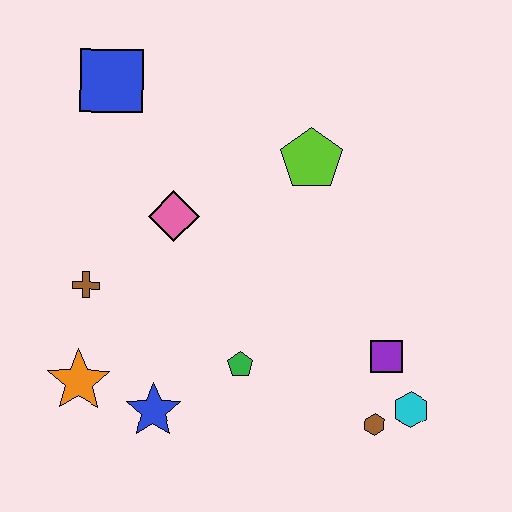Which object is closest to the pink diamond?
The brown cross is closest to the pink diamond.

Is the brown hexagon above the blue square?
No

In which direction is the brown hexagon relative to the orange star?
The brown hexagon is to the right of the orange star.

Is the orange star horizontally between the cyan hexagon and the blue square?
No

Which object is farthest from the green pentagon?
The blue square is farthest from the green pentagon.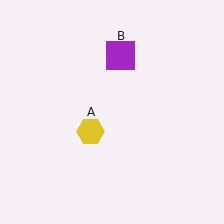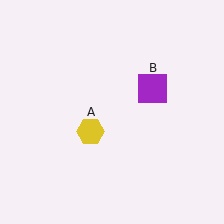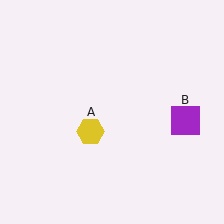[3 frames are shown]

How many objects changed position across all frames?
1 object changed position: purple square (object B).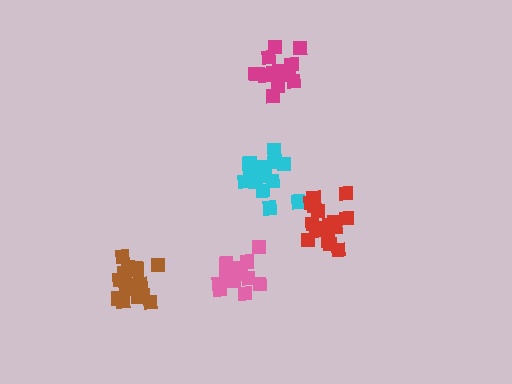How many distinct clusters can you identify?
There are 5 distinct clusters.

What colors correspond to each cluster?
The clusters are colored: cyan, pink, red, magenta, brown.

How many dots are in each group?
Group 1: 15 dots, Group 2: 13 dots, Group 3: 18 dots, Group 4: 14 dots, Group 5: 19 dots (79 total).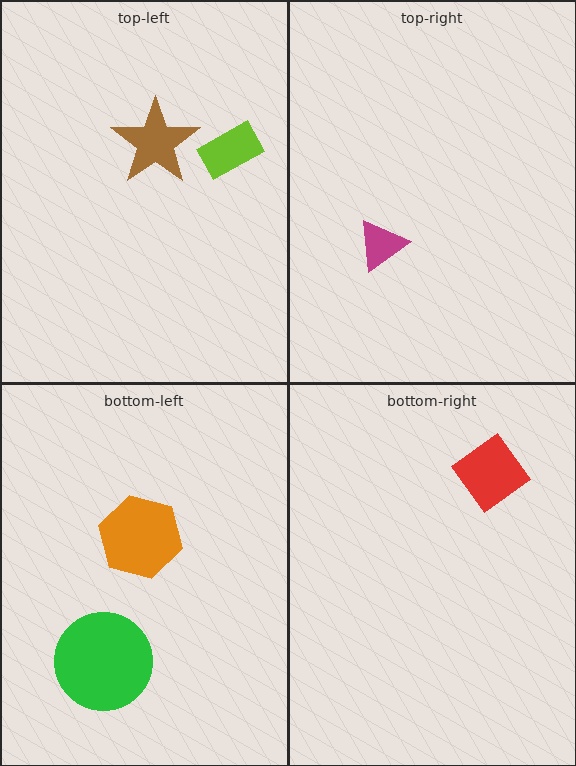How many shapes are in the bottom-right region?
1.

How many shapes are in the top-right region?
1.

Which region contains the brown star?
The top-left region.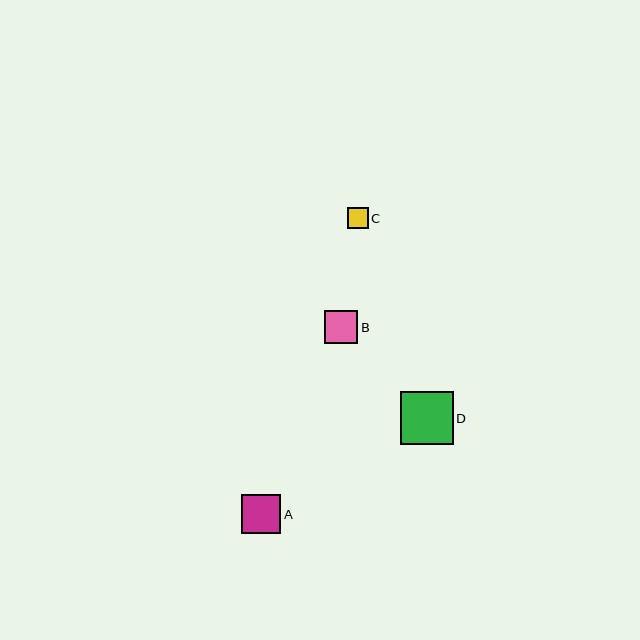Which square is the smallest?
Square C is the smallest with a size of approximately 21 pixels.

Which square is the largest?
Square D is the largest with a size of approximately 52 pixels.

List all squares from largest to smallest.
From largest to smallest: D, A, B, C.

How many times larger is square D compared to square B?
Square D is approximately 1.6 times the size of square B.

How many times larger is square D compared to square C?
Square D is approximately 2.5 times the size of square C.